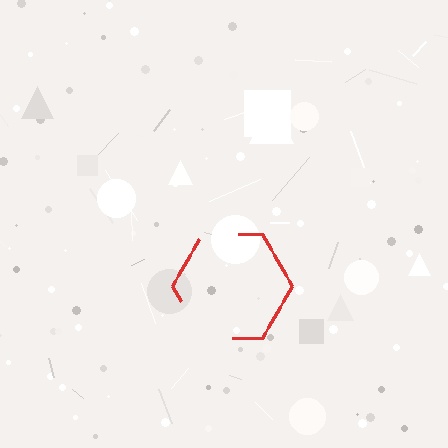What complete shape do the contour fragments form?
The contour fragments form a hexagon.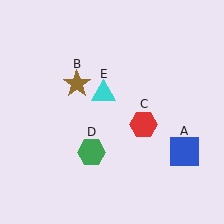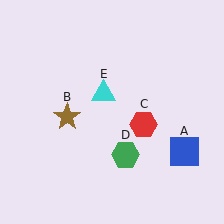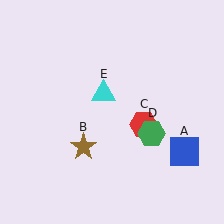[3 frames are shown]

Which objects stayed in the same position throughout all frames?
Blue square (object A) and red hexagon (object C) and cyan triangle (object E) remained stationary.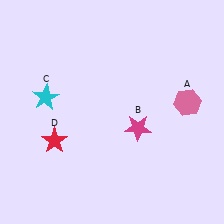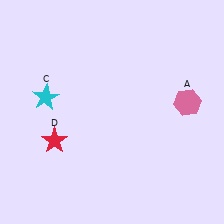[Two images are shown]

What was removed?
The magenta star (B) was removed in Image 2.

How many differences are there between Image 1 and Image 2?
There is 1 difference between the two images.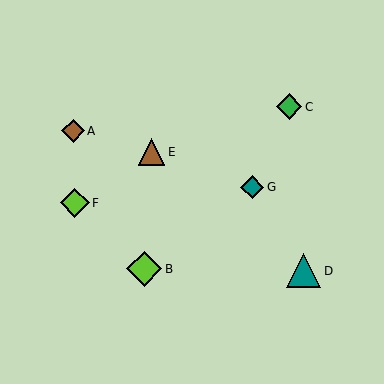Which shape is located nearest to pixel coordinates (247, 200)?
The teal diamond (labeled G) at (252, 187) is nearest to that location.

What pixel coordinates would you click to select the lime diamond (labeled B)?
Click at (144, 269) to select the lime diamond B.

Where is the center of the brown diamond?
The center of the brown diamond is at (73, 131).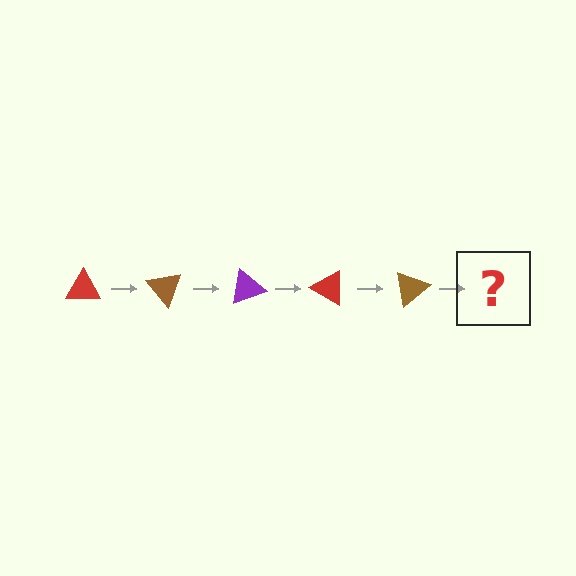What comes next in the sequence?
The next element should be a purple triangle, rotated 250 degrees from the start.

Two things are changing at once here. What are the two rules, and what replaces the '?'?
The two rules are that it rotates 50 degrees each step and the color cycles through red, brown, and purple. The '?' should be a purple triangle, rotated 250 degrees from the start.